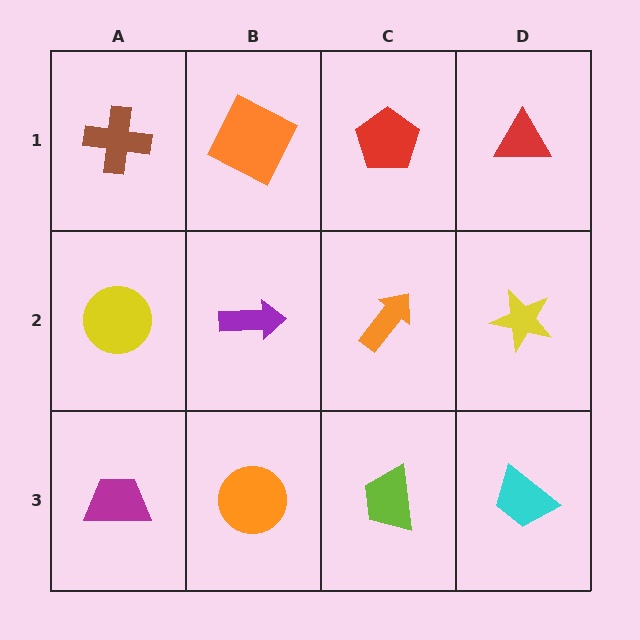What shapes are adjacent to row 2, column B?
An orange square (row 1, column B), an orange circle (row 3, column B), a yellow circle (row 2, column A), an orange arrow (row 2, column C).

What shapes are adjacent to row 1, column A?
A yellow circle (row 2, column A), an orange square (row 1, column B).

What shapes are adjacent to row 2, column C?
A red pentagon (row 1, column C), a lime trapezoid (row 3, column C), a purple arrow (row 2, column B), a yellow star (row 2, column D).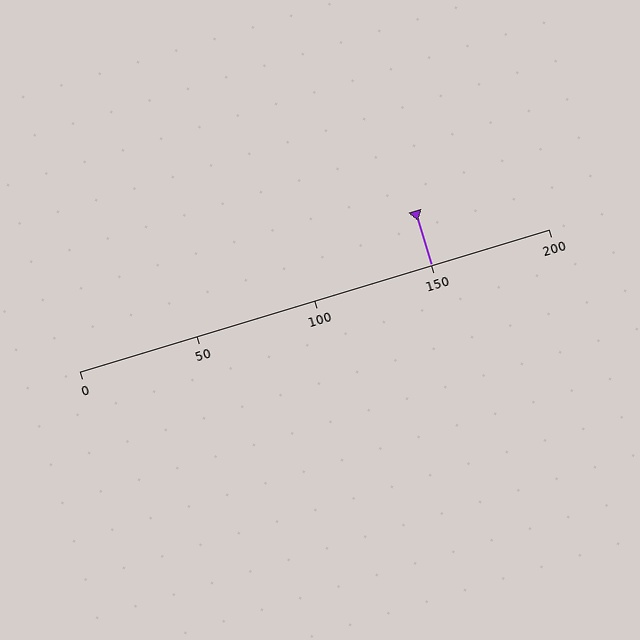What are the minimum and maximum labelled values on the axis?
The axis runs from 0 to 200.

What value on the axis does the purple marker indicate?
The marker indicates approximately 150.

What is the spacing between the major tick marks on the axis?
The major ticks are spaced 50 apart.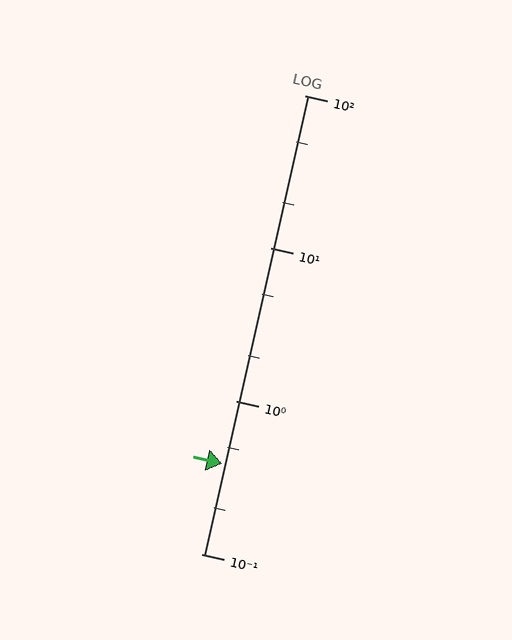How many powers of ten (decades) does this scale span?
The scale spans 3 decades, from 0.1 to 100.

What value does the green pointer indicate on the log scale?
The pointer indicates approximately 0.39.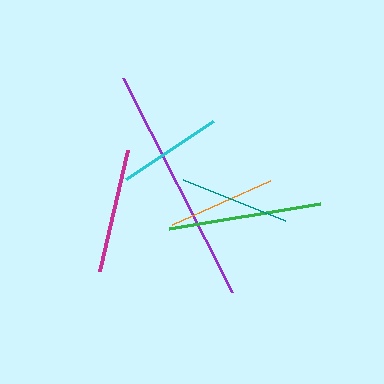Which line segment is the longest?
The purple line is the longest at approximately 240 pixels.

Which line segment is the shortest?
The cyan line is the shortest at approximately 105 pixels.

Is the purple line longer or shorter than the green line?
The purple line is longer than the green line.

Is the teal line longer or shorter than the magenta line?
The magenta line is longer than the teal line.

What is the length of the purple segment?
The purple segment is approximately 240 pixels long.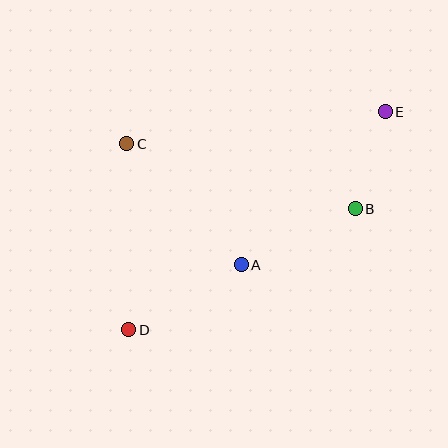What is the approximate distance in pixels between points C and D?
The distance between C and D is approximately 186 pixels.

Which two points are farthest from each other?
Points D and E are farthest from each other.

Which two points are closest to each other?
Points B and E are closest to each other.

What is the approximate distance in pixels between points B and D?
The distance between B and D is approximately 257 pixels.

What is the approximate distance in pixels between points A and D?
The distance between A and D is approximately 130 pixels.